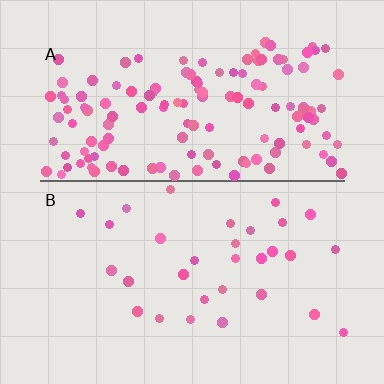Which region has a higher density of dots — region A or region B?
A (the top).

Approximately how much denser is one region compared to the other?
Approximately 4.4× — region A over region B.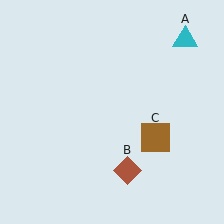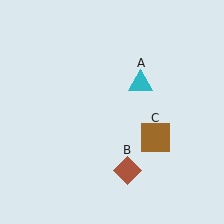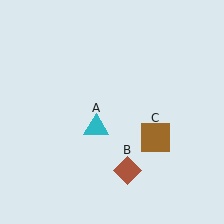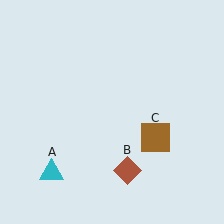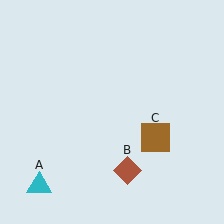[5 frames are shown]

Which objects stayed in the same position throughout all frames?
Brown diamond (object B) and brown square (object C) remained stationary.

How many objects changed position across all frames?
1 object changed position: cyan triangle (object A).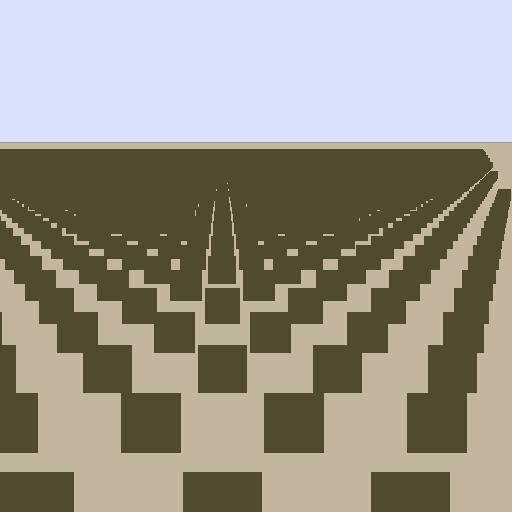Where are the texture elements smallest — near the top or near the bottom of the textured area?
Near the top.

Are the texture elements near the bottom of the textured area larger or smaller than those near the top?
Larger. Near the bottom, elements are closer to the viewer and appear at a bigger on-screen size.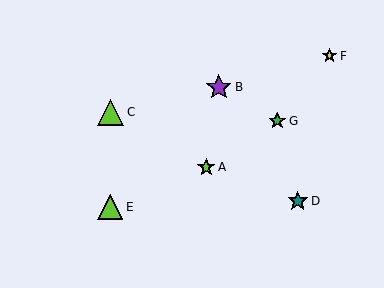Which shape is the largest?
The purple star (labeled B) is the largest.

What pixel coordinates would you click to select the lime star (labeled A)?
Click at (206, 167) to select the lime star A.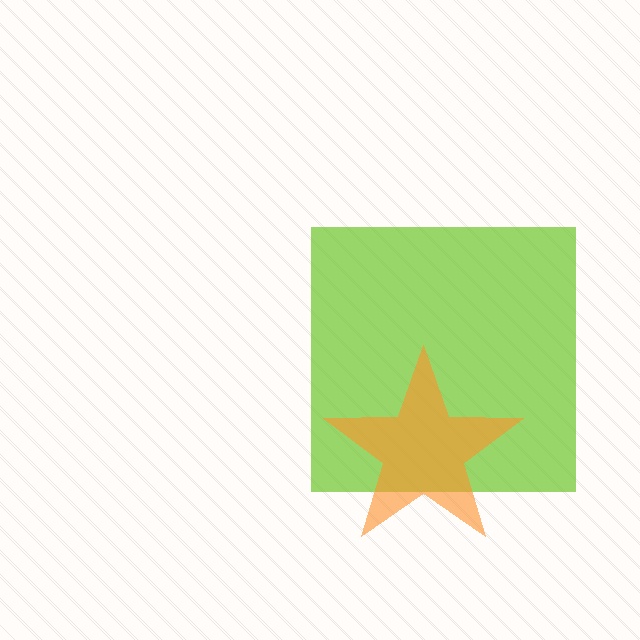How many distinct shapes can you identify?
There are 2 distinct shapes: a lime square, an orange star.